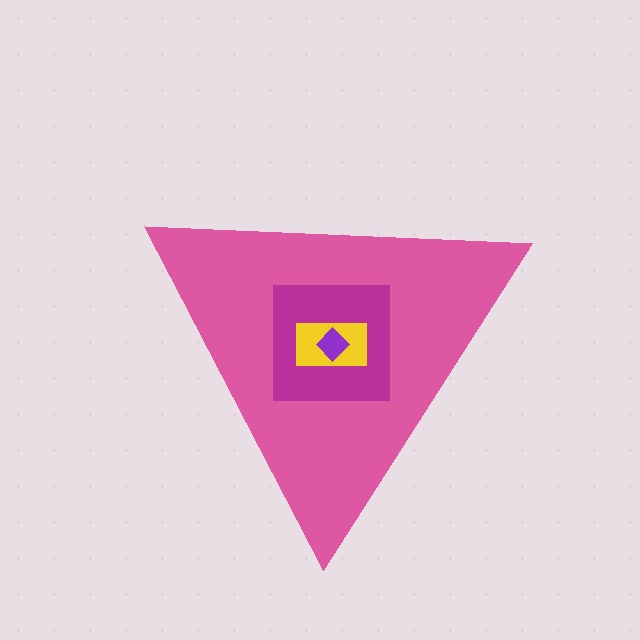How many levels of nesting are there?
4.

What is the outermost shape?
The pink triangle.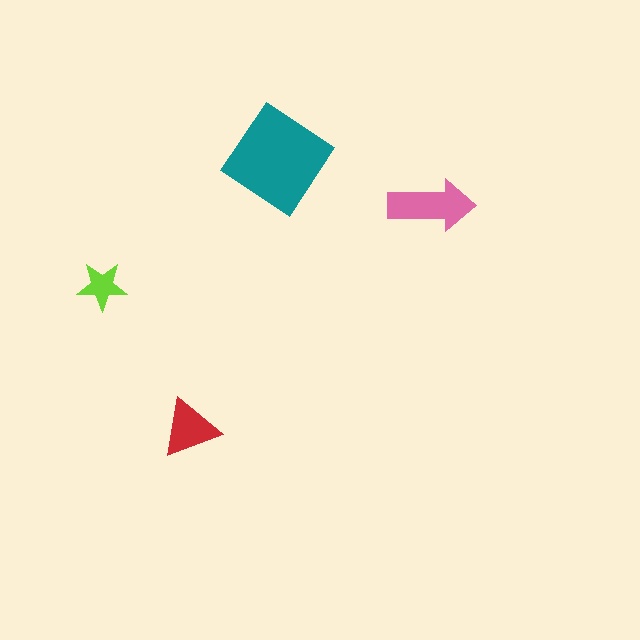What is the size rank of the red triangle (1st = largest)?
3rd.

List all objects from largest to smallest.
The teal diamond, the pink arrow, the red triangle, the lime star.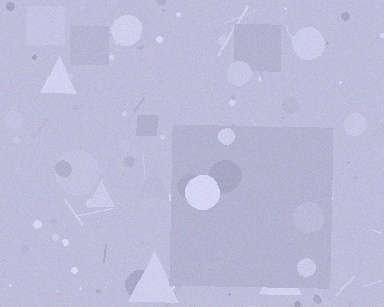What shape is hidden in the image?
A square is hidden in the image.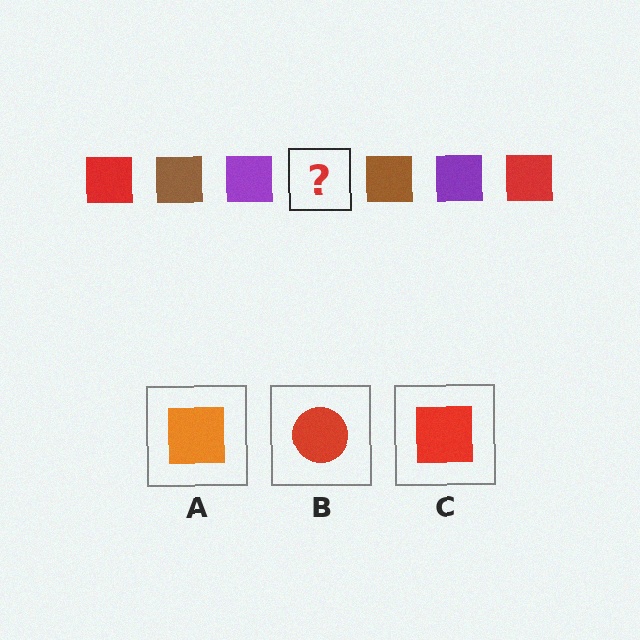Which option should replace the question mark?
Option C.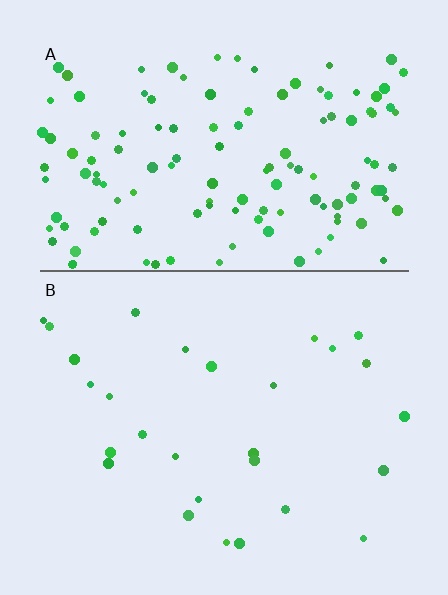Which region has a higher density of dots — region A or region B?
A (the top).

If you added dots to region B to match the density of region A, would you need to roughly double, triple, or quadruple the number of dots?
Approximately quadruple.